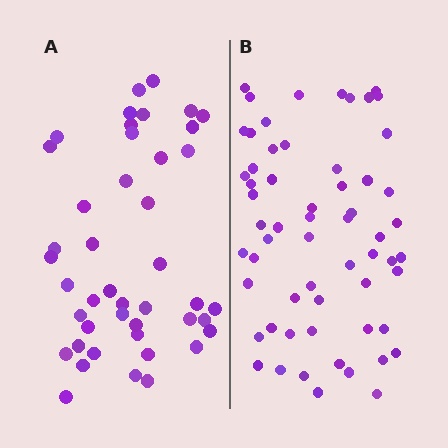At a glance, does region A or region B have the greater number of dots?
Region B (the right region) has more dots.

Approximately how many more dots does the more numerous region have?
Region B has approximately 15 more dots than region A.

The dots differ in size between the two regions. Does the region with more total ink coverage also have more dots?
No. Region A has more total ink coverage because its dots are larger, but region B actually contains more individual dots. Total area can be misleading — the number of items is what matters here.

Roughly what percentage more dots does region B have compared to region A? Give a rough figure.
About 35% more.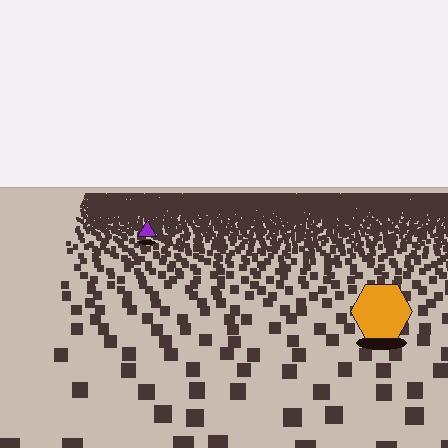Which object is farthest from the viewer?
The purple triangle is farthest from the viewer. It appears smaller and the ground texture around it is denser.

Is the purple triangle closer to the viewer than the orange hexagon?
No. The orange hexagon is closer — you can tell from the texture gradient: the ground texture is coarser near it.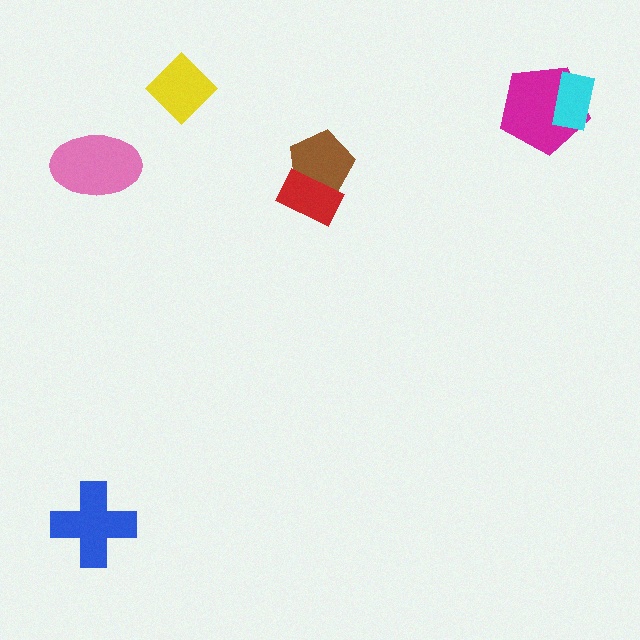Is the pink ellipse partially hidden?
No, no other shape covers it.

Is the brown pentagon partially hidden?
Yes, it is partially covered by another shape.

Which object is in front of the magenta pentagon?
The cyan rectangle is in front of the magenta pentagon.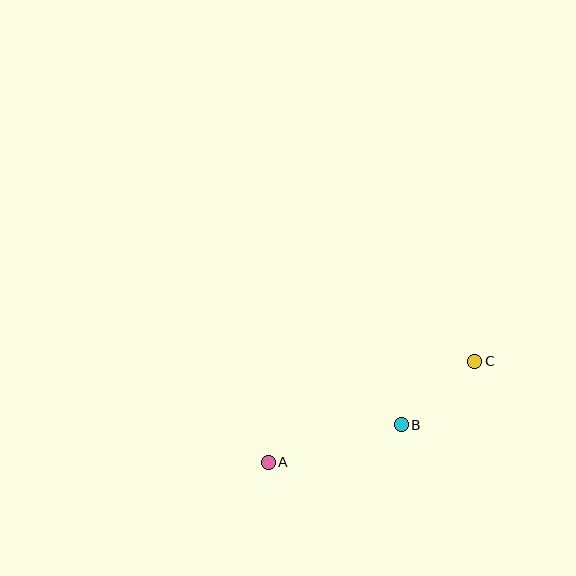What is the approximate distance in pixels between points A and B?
The distance between A and B is approximately 138 pixels.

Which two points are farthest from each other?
Points A and C are farthest from each other.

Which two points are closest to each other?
Points B and C are closest to each other.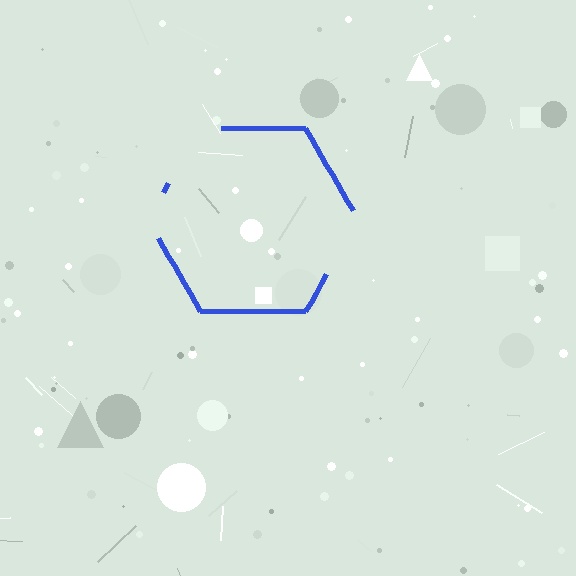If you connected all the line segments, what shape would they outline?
They would outline a hexagon.